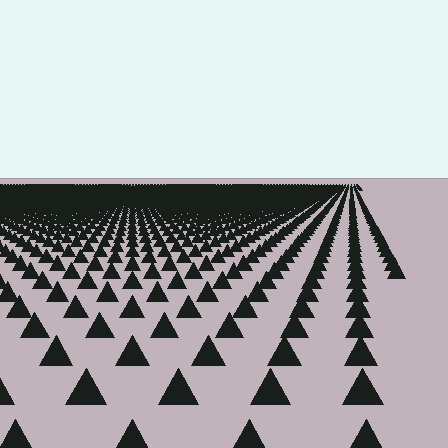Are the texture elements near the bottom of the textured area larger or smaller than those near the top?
Larger. Near the bottom, elements are closer to the viewer and appear at a bigger on-screen size.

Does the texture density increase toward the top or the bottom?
Density increases toward the top.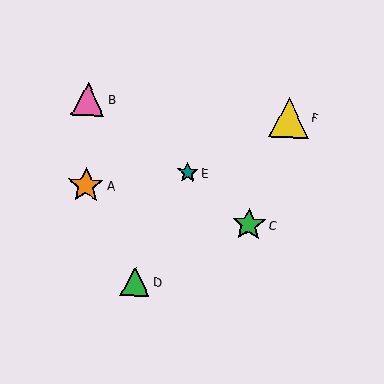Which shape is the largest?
The yellow triangle (labeled F) is the largest.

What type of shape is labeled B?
Shape B is a pink triangle.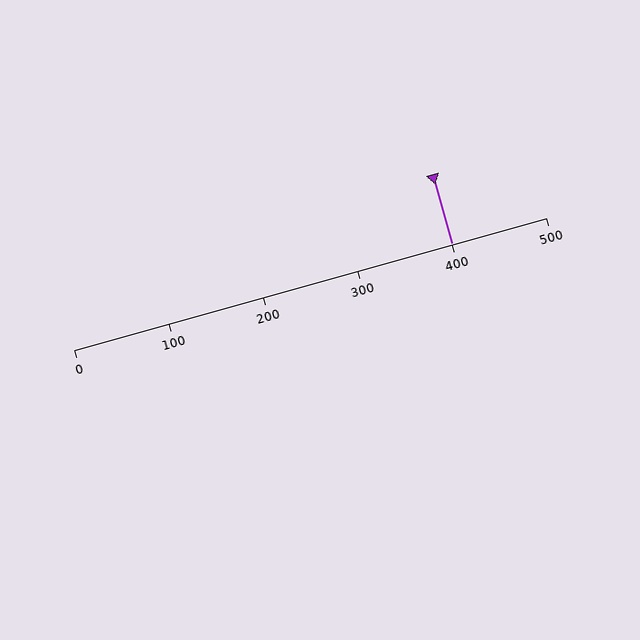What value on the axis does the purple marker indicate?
The marker indicates approximately 400.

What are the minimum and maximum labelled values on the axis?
The axis runs from 0 to 500.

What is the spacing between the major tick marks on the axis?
The major ticks are spaced 100 apart.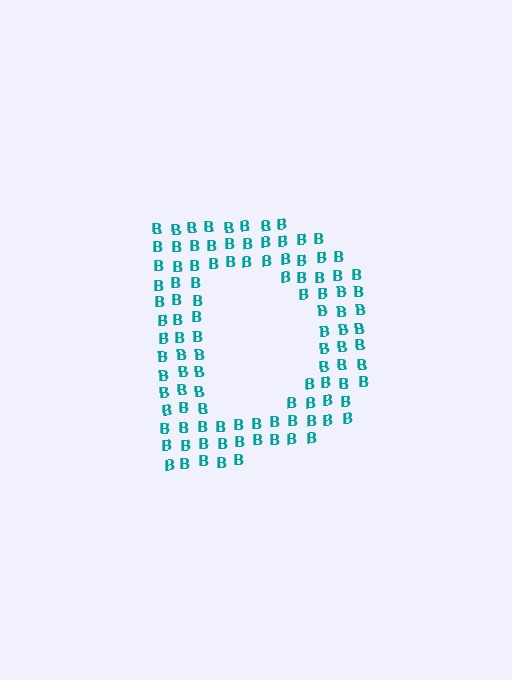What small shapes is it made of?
It is made of small letter B's.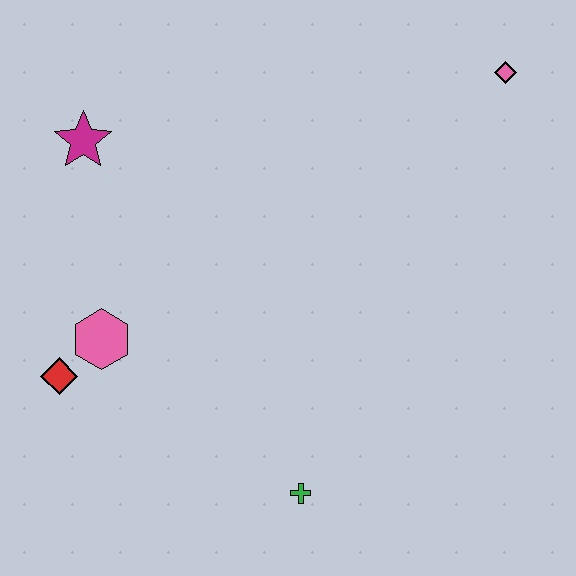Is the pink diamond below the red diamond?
No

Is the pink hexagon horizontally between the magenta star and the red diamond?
No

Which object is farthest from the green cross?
The pink diamond is farthest from the green cross.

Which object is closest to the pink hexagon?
The red diamond is closest to the pink hexagon.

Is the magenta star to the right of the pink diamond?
No